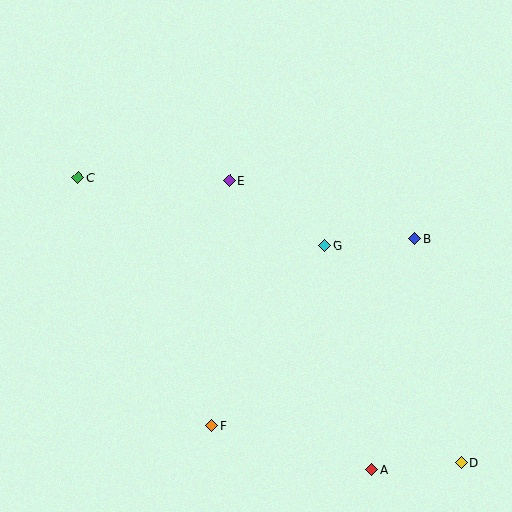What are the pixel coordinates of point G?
Point G is at (325, 245).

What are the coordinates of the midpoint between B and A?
The midpoint between B and A is at (393, 354).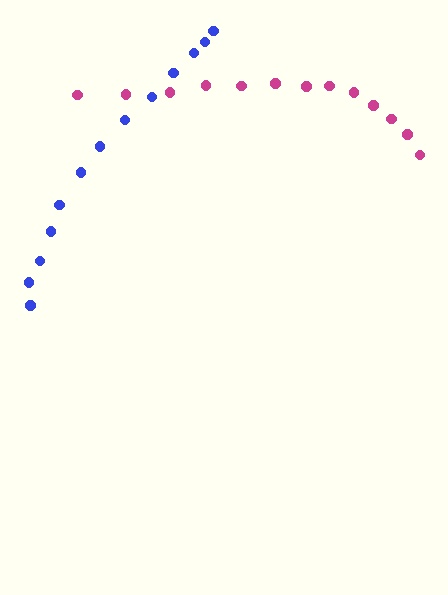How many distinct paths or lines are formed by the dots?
There are 2 distinct paths.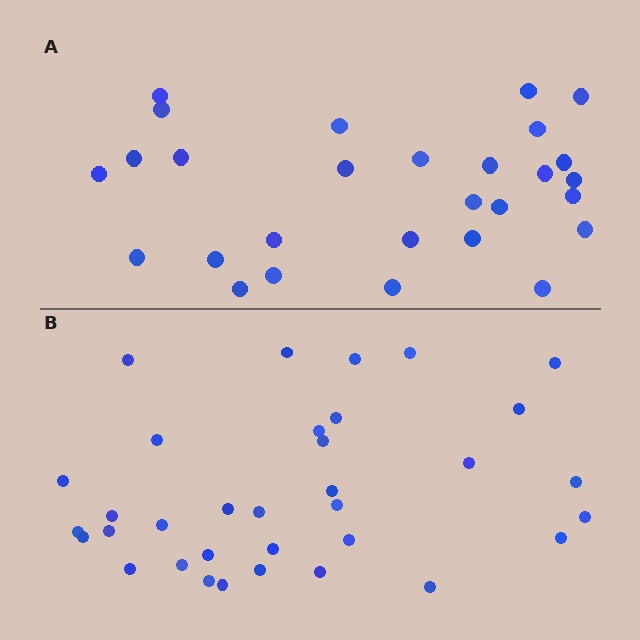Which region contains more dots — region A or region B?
Region B (the bottom region) has more dots.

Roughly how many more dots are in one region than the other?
Region B has about 6 more dots than region A.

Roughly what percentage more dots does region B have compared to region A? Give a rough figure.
About 20% more.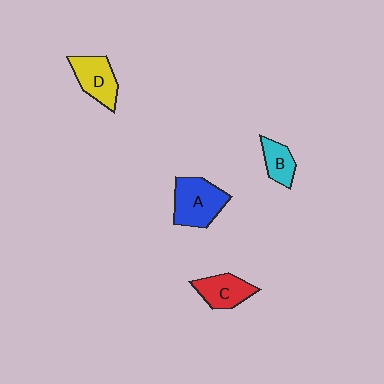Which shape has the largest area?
Shape A (blue).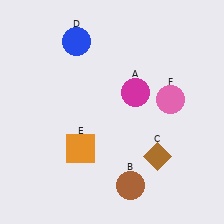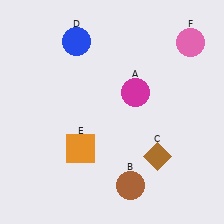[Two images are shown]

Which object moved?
The pink circle (F) moved up.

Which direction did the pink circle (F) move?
The pink circle (F) moved up.